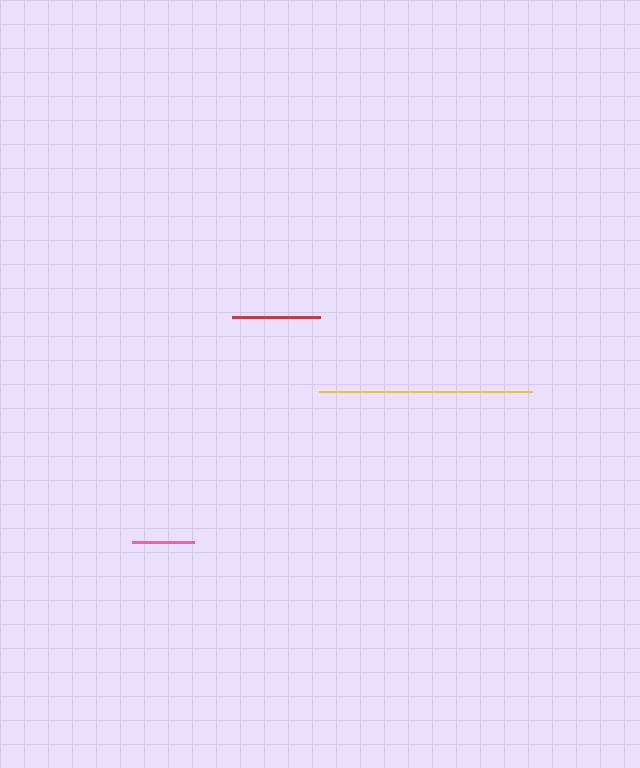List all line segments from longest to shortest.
From longest to shortest: yellow, red, pink.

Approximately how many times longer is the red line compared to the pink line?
The red line is approximately 1.4 times the length of the pink line.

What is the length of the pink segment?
The pink segment is approximately 61 pixels long.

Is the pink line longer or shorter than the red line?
The red line is longer than the pink line.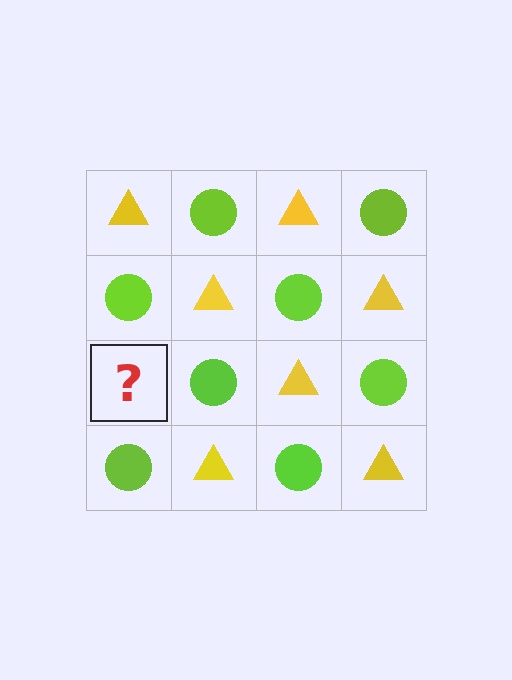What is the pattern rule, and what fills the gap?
The rule is that it alternates yellow triangle and lime circle in a checkerboard pattern. The gap should be filled with a yellow triangle.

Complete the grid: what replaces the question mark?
The question mark should be replaced with a yellow triangle.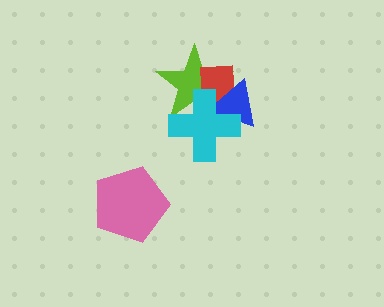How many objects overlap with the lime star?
3 objects overlap with the lime star.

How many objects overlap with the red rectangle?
3 objects overlap with the red rectangle.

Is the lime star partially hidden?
Yes, it is partially covered by another shape.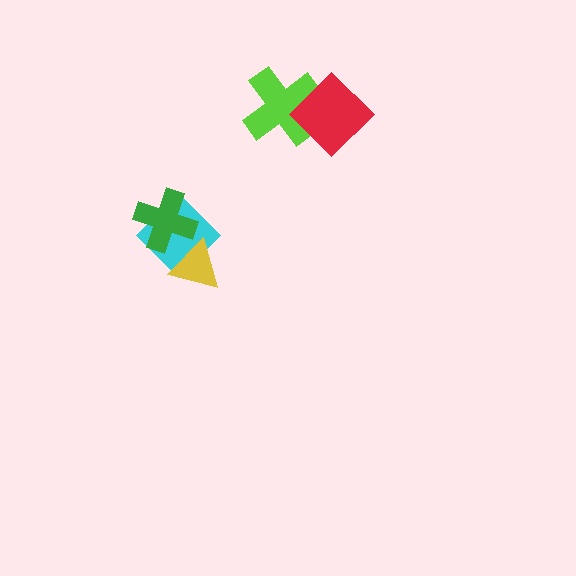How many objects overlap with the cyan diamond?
2 objects overlap with the cyan diamond.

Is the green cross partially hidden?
Yes, it is partially covered by another shape.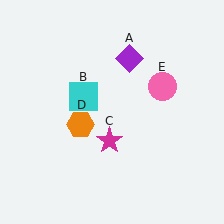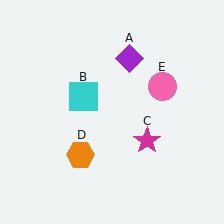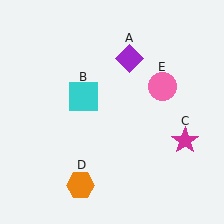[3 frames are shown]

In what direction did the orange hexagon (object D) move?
The orange hexagon (object D) moved down.